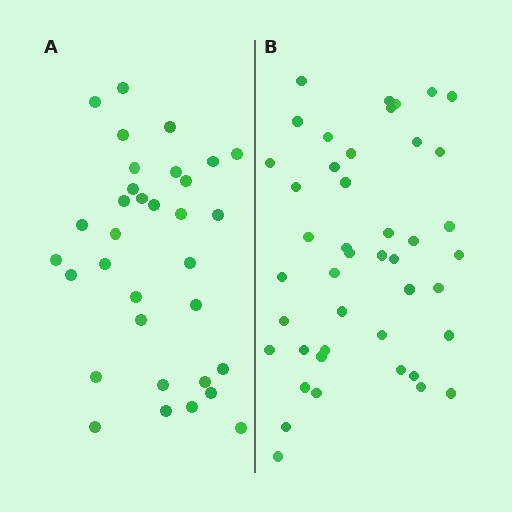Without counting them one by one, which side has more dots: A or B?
Region B (the right region) has more dots.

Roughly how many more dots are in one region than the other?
Region B has roughly 12 or so more dots than region A.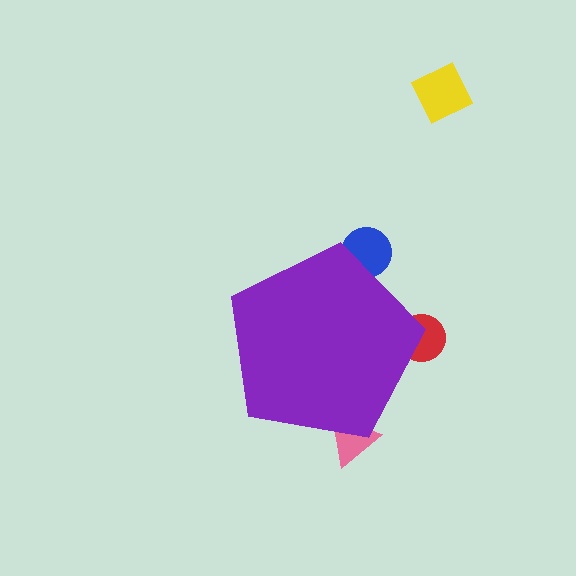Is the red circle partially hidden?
Yes, the red circle is partially hidden behind the purple pentagon.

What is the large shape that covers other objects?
A purple pentagon.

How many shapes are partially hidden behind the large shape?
3 shapes are partially hidden.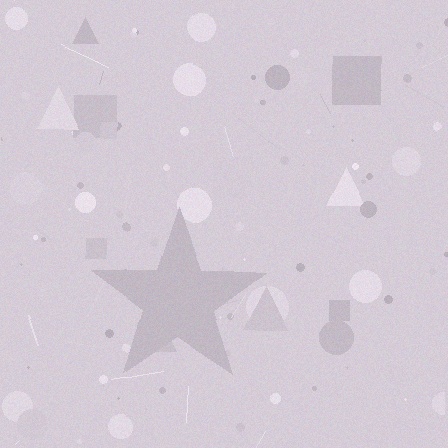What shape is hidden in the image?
A star is hidden in the image.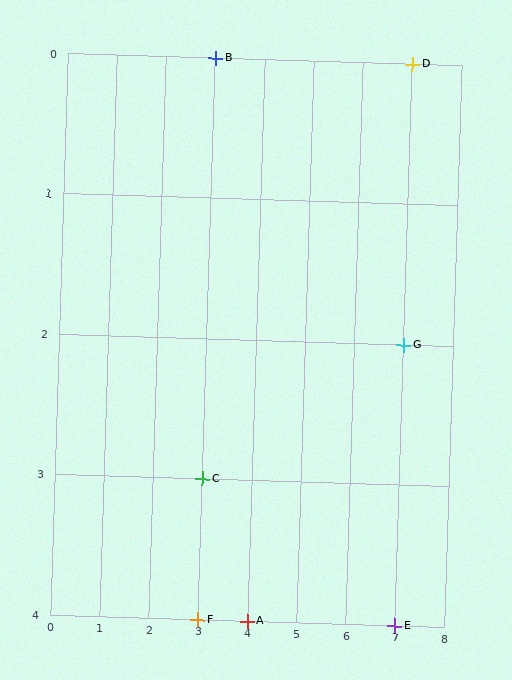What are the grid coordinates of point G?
Point G is at grid coordinates (7, 2).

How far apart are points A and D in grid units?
Points A and D are 3 columns and 4 rows apart (about 5.0 grid units diagonally).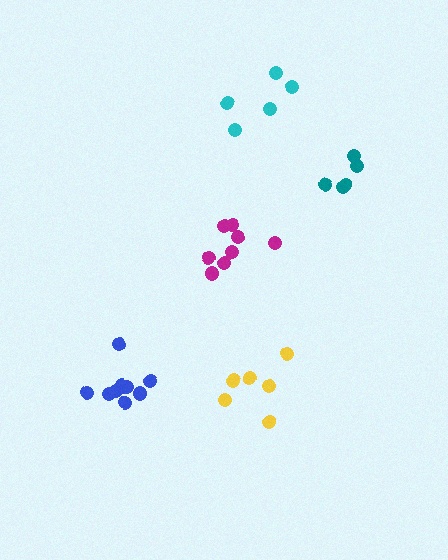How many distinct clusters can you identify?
There are 5 distinct clusters.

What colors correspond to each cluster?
The clusters are colored: cyan, magenta, yellow, teal, blue.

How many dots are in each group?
Group 1: 5 dots, Group 2: 8 dots, Group 3: 6 dots, Group 4: 5 dots, Group 5: 10 dots (34 total).